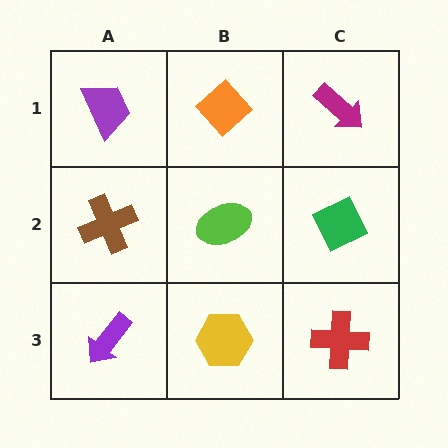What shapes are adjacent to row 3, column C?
A green diamond (row 2, column C), a yellow hexagon (row 3, column B).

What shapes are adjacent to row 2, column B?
An orange diamond (row 1, column B), a yellow hexagon (row 3, column B), a brown cross (row 2, column A), a green diamond (row 2, column C).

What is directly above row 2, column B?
An orange diamond.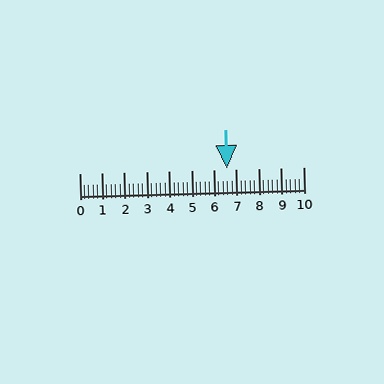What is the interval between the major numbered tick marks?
The major tick marks are spaced 1 units apart.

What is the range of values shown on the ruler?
The ruler shows values from 0 to 10.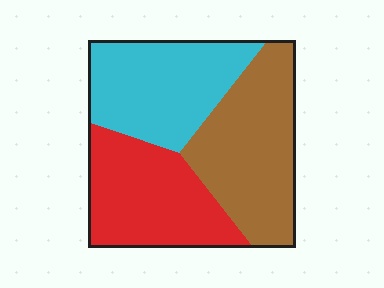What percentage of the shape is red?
Red covers around 30% of the shape.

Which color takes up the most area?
Brown, at roughly 35%.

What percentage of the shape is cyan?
Cyan covers about 30% of the shape.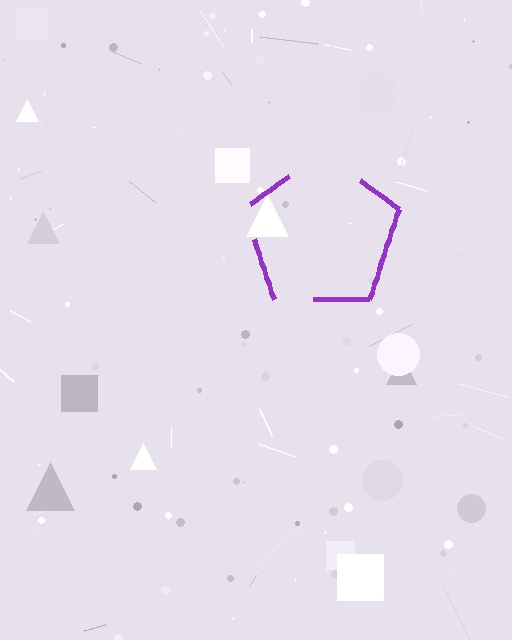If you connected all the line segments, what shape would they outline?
They would outline a pentagon.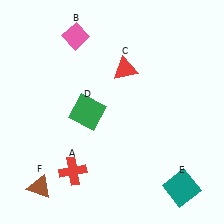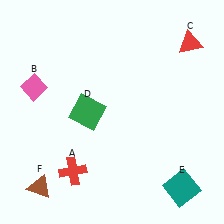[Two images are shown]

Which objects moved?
The objects that moved are: the pink diamond (B), the red triangle (C).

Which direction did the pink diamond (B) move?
The pink diamond (B) moved down.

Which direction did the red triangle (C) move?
The red triangle (C) moved right.